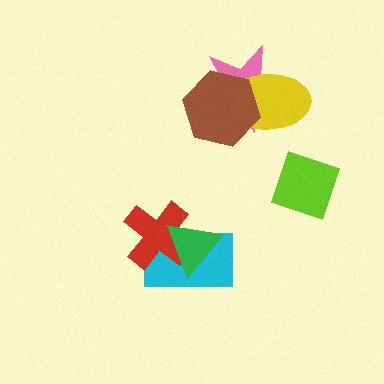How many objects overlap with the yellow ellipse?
2 objects overlap with the yellow ellipse.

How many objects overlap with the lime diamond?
0 objects overlap with the lime diamond.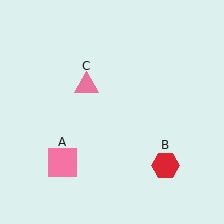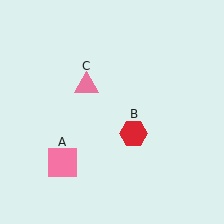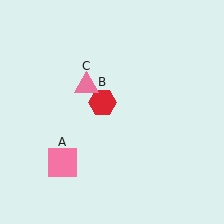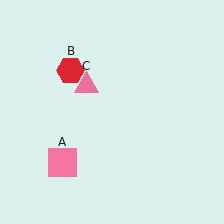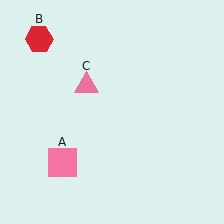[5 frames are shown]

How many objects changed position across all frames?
1 object changed position: red hexagon (object B).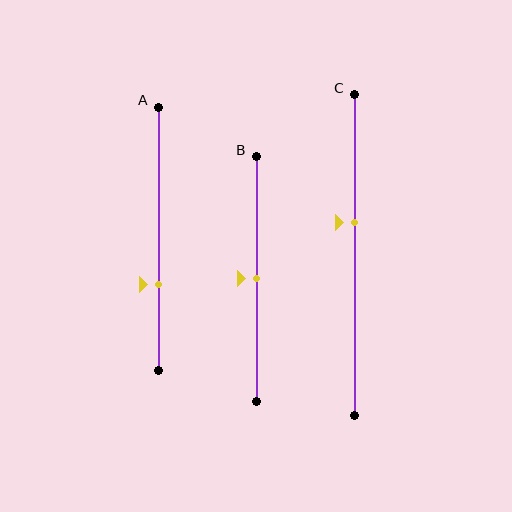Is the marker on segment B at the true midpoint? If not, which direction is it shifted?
Yes, the marker on segment B is at the true midpoint.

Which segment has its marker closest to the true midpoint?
Segment B has its marker closest to the true midpoint.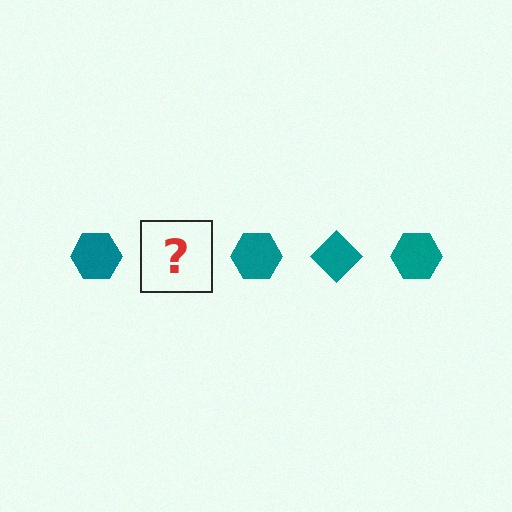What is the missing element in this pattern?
The missing element is a teal diamond.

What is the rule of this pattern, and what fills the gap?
The rule is that the pattern cycles through hexagon, diamond shapes in teal. The gap should be filled with a teal diamond.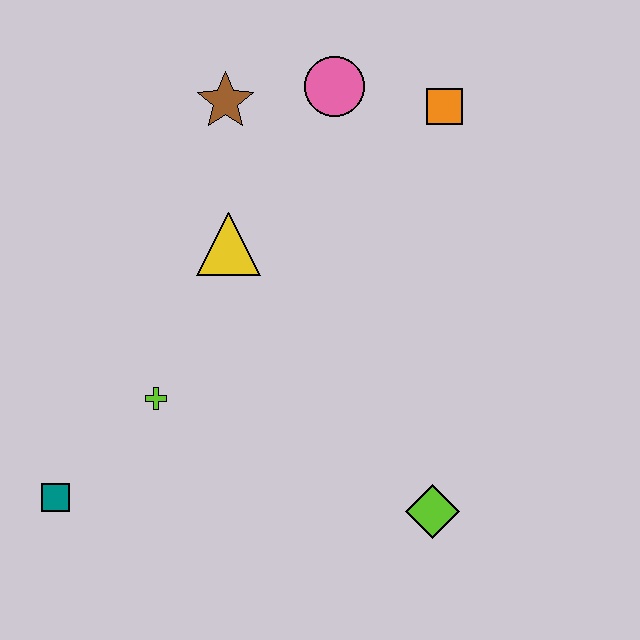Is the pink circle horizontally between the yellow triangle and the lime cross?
No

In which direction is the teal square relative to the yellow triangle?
The teal square is below the yellow triangle.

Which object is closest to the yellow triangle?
The brown star is closest to the yellow triangle.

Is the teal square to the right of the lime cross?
No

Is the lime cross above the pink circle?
No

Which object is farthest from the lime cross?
The orange square is farthest from the lime cross.